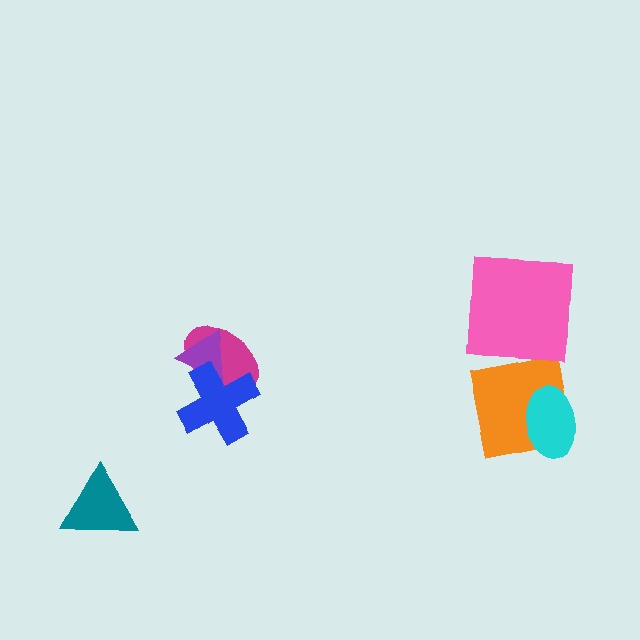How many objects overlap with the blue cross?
2 objects overlap with the blue cross.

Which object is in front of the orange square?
The cyan ellipse is in front of the orange square.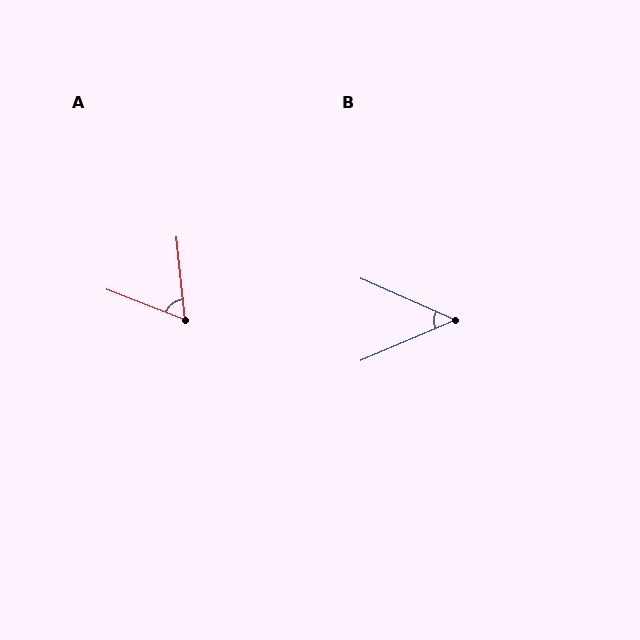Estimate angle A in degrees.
Approximately 63 degrees.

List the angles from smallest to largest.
B (47°), A (63°).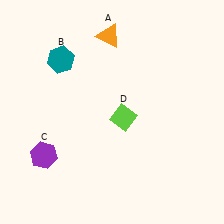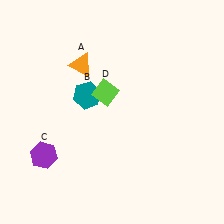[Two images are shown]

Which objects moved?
The objects that moved are: the orange triangle (A), the teal hexagon (B), the lime diamond (D).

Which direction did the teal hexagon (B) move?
The teal hexagon (B) moved down.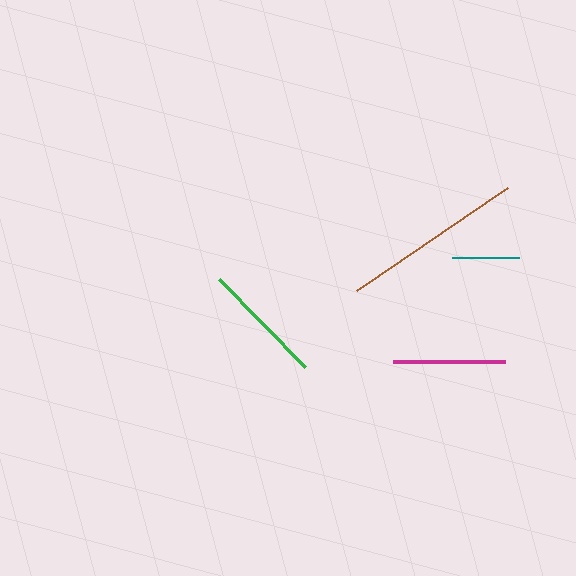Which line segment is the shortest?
The teal line is the shortest at approximately 68 pixels.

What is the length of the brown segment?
The brown segment is approximately 182 pixels long.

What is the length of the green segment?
The green segment is approximately 123 pixels long.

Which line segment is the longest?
The brown line is the longest at approximately 182 pixels.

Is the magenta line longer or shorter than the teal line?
The magenta line is longer than the teal line.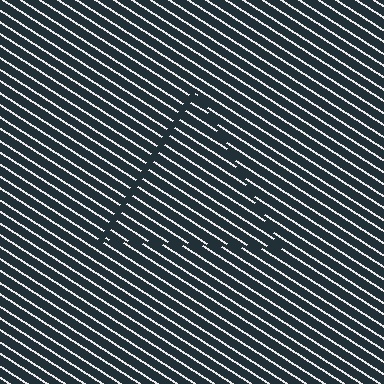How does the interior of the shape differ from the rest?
The interior of the shape contains the same grating, shifted by half a period — the contour is defined by the phase discontinuity where line-ends from the inner and outer gratings abut.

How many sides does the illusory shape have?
3 sides — the line-ends trace a triangle.